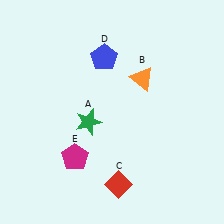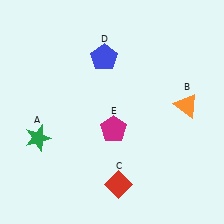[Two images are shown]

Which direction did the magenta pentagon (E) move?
The magenta pentagon (E) moved right.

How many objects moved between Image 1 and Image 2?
3 objects moved between the two images.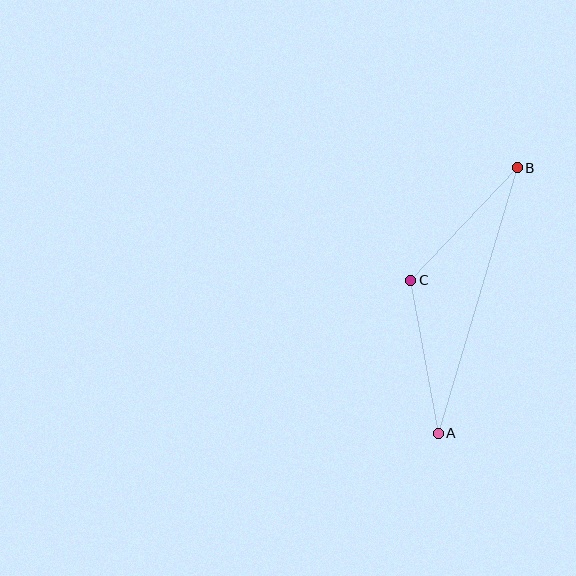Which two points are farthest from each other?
Points A and B are farthest from each other.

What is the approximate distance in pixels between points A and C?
The distance between A and C is approximately 155 pixels.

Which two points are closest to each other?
Points B and C are closest to each other.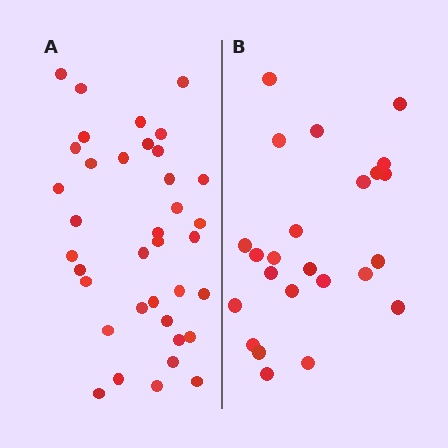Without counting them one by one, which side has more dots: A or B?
Region A (the left region) has more dots.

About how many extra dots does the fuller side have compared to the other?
Region A has approximately 15 more dots than region B.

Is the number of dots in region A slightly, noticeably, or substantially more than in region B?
Region A has substantially more. The ratio is roughly 1.5 to 1.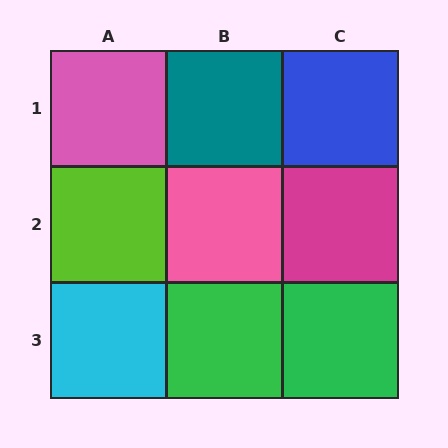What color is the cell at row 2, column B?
Pink.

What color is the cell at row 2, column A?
Lime.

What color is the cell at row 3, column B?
Green.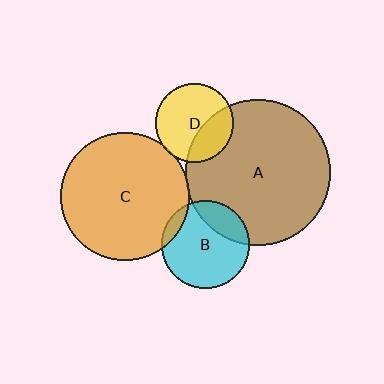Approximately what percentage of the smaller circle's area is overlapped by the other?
Approximately 35%.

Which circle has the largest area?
Circle A (brown).